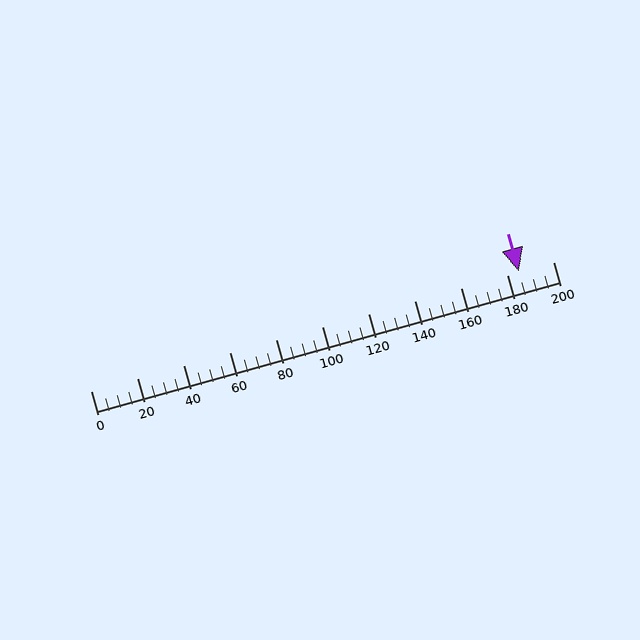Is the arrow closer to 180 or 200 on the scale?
The arrow is closer to 180.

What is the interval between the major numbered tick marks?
The major tick marks are spaced 20 units apart.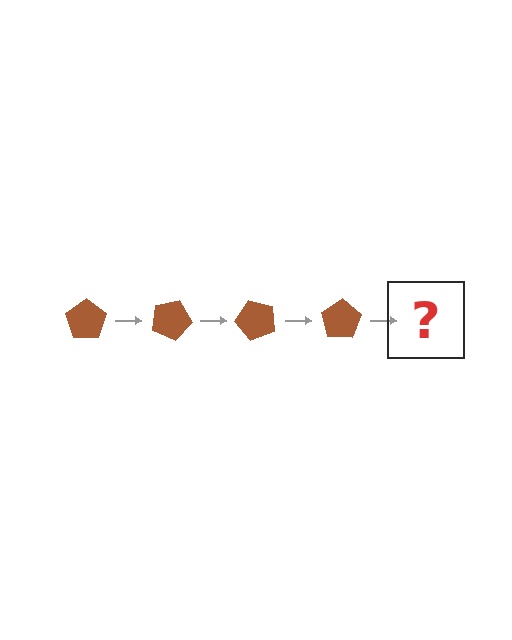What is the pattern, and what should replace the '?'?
The pattern is that the pentagon rotates 25 degrees each step. The '?' should be a brown pentagon rotated 100 degrees.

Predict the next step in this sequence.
The next step is a brown pentagon rotated 100 degrees.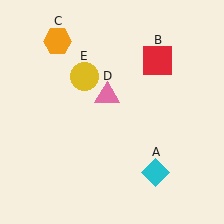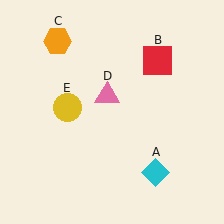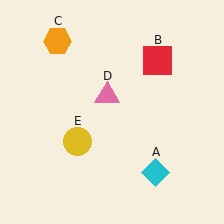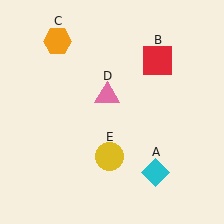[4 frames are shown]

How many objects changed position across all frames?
1 object changed position: yellow circle (object E).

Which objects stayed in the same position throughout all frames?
Cyan diamond (object A) and red square (object B) and orange hexagon (object C) and pink triangle (object D) remained stationary.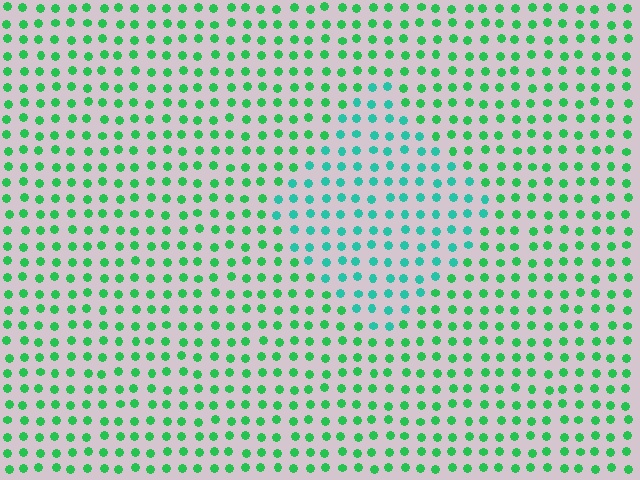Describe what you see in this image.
The image is filled with small green elements in a uniform arrangement. A diamond-shaped region is visible where the elements are tinted to a slightly different hue, forming a subtle color boundary.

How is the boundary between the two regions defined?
The boundary is defined purely by a slight shift in hue (about 33 degrees). Spacing, size, and orientation are identical on both sides.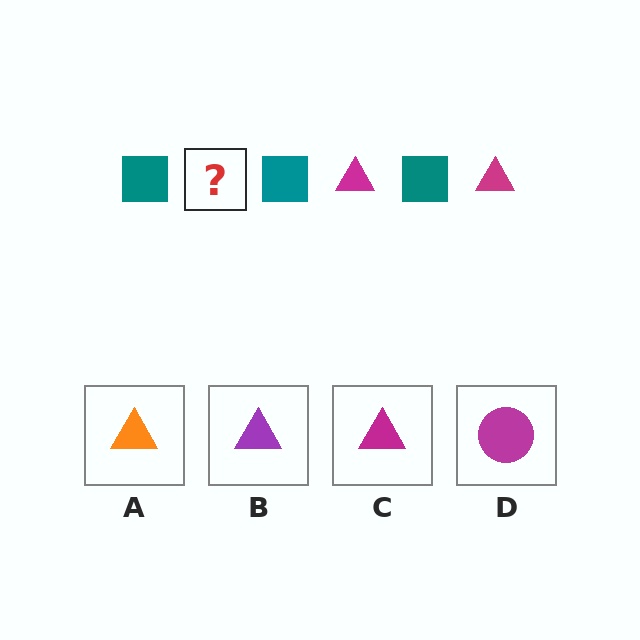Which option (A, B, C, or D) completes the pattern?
C.